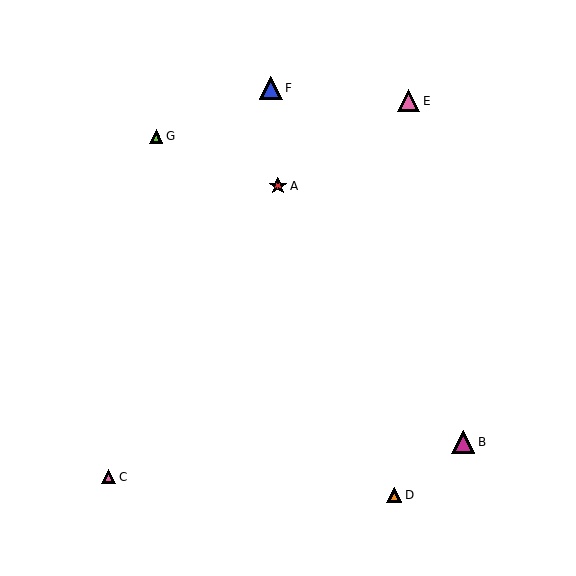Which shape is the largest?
The magenta triangle (labeled B) is the largest.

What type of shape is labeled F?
Shape F is a blue triangle.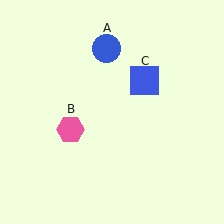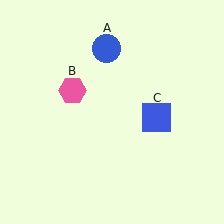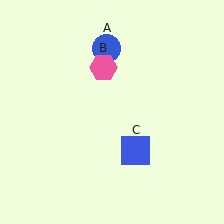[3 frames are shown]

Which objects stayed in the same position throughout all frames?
Blue circle (object A) remained stationary.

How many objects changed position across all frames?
2 objects changed position: pink hexagon (object B), blue square (object C).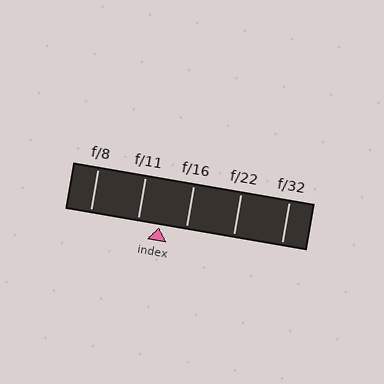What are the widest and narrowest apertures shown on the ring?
The widest aperture shown is f/8 and the narrowest is f/32.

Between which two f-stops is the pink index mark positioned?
The index mark is between f/11 and f/16.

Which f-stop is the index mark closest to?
The index mark is closest to f/11.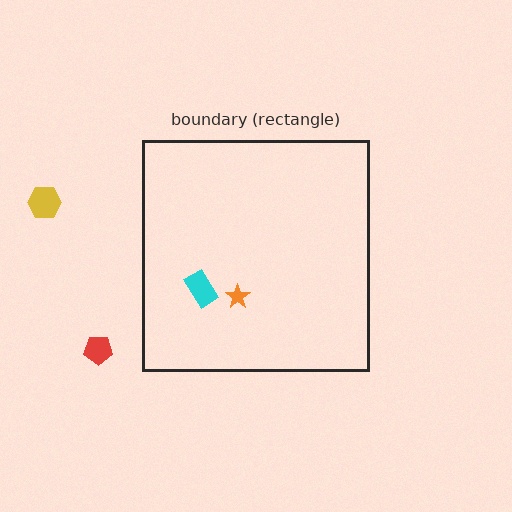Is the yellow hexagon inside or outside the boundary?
Outside.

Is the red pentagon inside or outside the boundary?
Outside.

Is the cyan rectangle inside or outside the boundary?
Inside.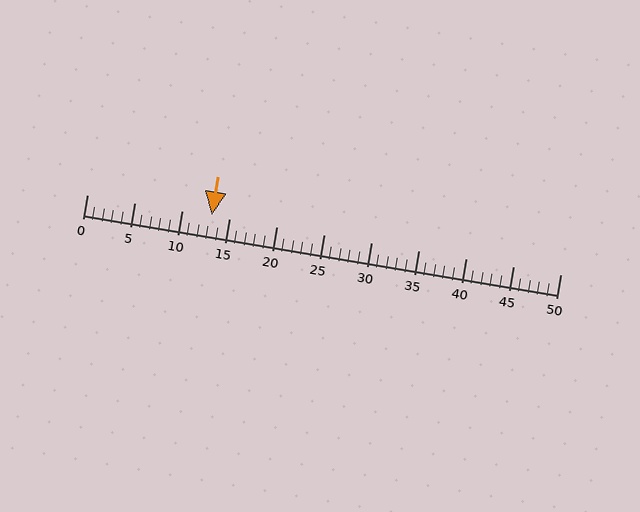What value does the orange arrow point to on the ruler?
The orange arrow points to approximately 13.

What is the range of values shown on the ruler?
The ruler shows values from 0 to 50.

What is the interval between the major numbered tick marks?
The major tick marks are spaced 5 units apart.